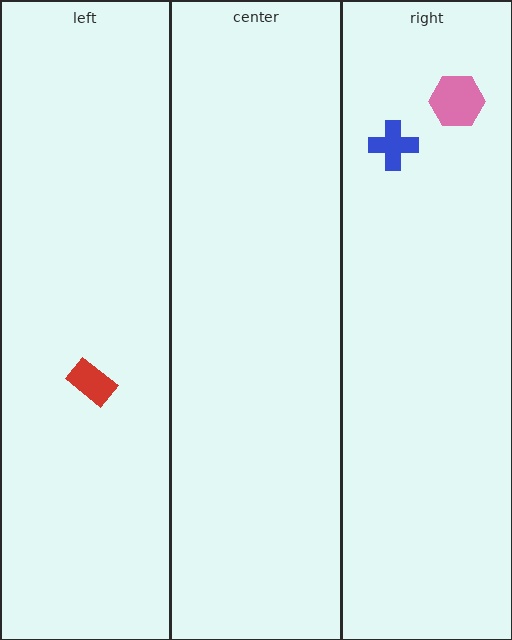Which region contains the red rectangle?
The left region.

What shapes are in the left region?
The red rectangle.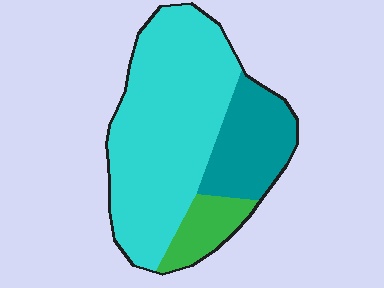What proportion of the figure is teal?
Teal takes up about one quarter (1/4) of the figure.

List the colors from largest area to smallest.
From largest to smallest: cyan, teal, green.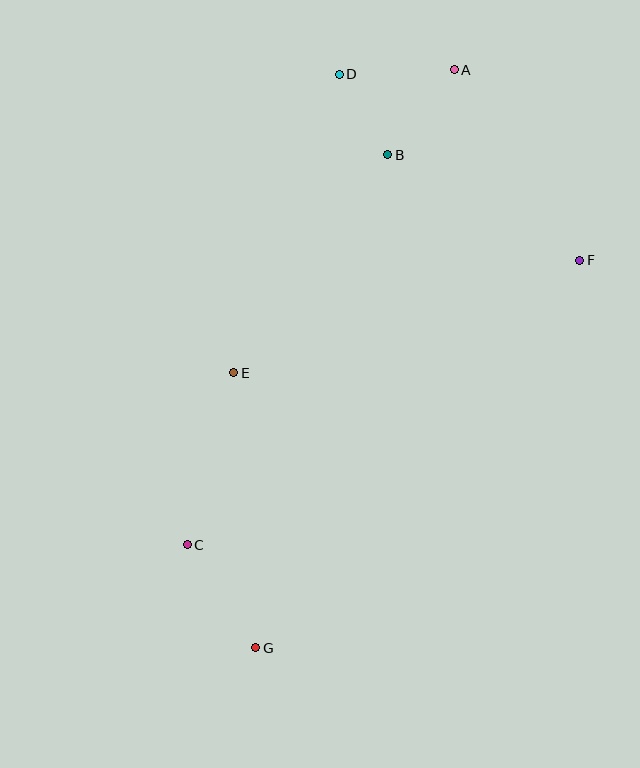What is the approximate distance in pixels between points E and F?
The distance between E and F is approximately 364 pixels.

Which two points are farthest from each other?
Points A and G are farthest from each other.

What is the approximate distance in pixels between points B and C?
The distance between B and C is approximately 438 pixels.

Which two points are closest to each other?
Points B and D are closest to each other.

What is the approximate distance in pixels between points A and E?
The distance between A and E is approximately 375 pixels.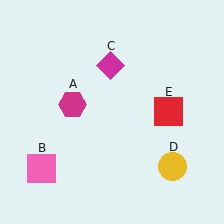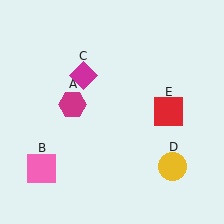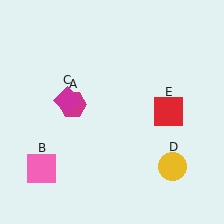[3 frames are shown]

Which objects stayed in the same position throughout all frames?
Magenta hexagon (object A) and pink square (object B) and yellow circle (object D) and red square (object E) remained stationary.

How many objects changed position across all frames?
1 object changed position: magenta diamond (object C).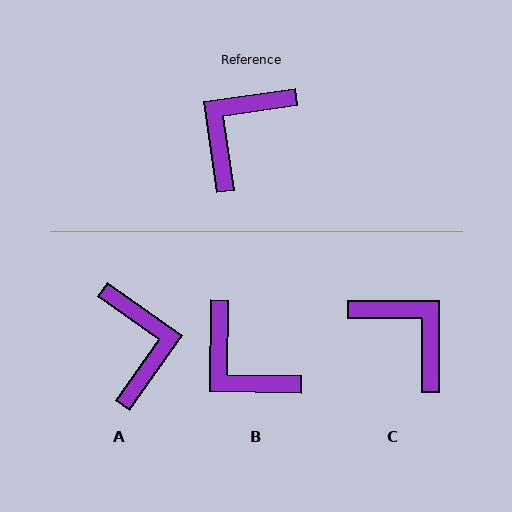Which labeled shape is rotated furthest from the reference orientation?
A, about 133 degrees away.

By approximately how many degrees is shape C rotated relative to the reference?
Approximately 98 degrees clockwise.